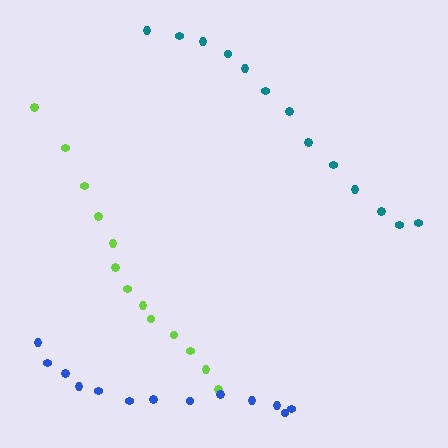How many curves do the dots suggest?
There are 3 distinct paths.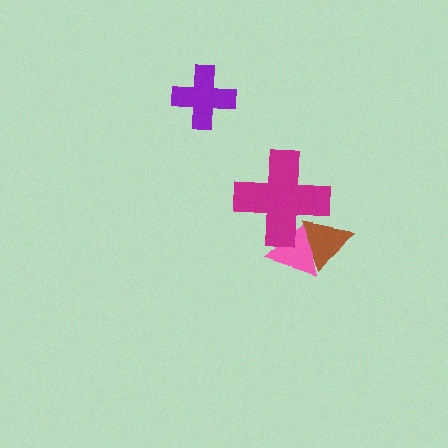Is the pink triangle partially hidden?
Yes, it is partially covered by another shape.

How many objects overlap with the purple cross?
0 objects overlap with the purple cross.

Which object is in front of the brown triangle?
The magenta cross is in front of the brown triangle.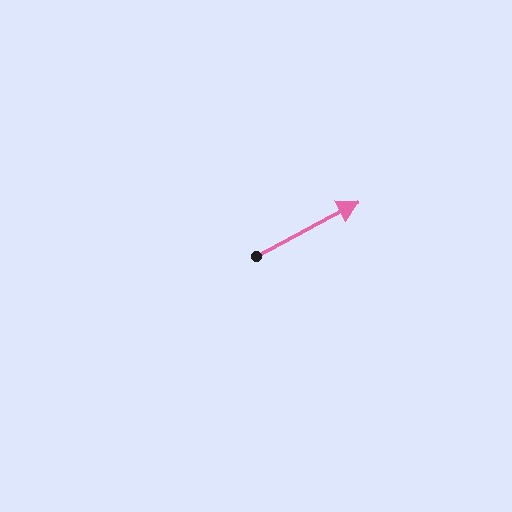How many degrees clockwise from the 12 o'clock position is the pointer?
Approximately 62 degrees.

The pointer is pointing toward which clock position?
Roughly 2 o'clock.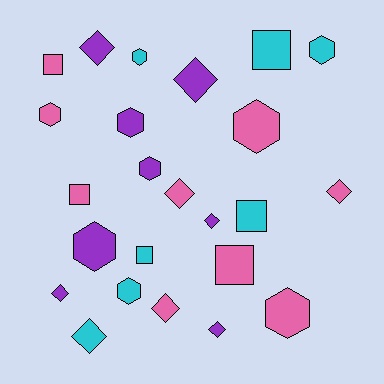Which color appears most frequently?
Pink, with 9 objects.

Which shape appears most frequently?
Hexagon, with 9 objects.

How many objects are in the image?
There are 24 objects.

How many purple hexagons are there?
There are 3 purple hexagons.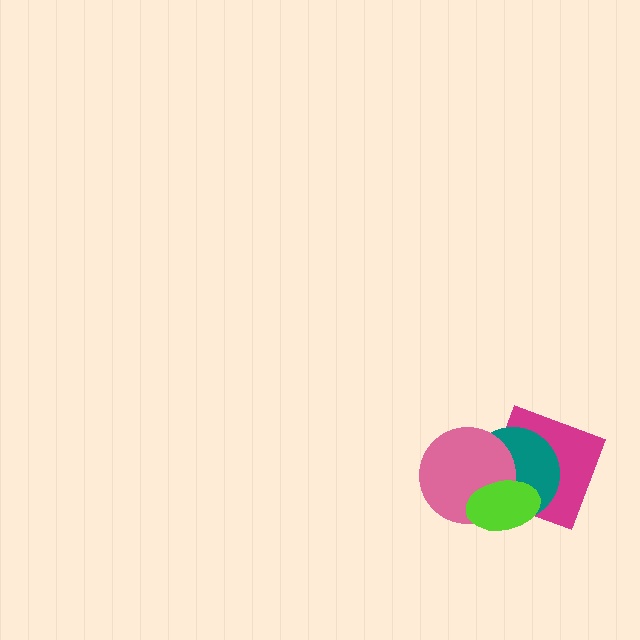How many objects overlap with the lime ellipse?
3 objects overlap with the lime ellipse.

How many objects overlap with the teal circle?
3 objects overlap with the teal circle.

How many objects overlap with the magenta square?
3 objects overlap with the magenta square.